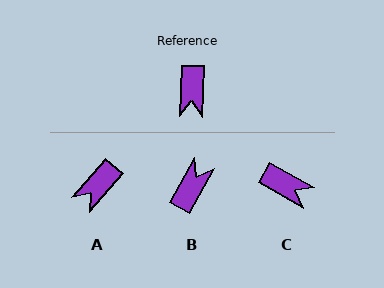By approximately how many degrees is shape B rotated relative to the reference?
Approximately 153 degrees counter-clockwise.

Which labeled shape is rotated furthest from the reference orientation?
B, about 153 degrees away.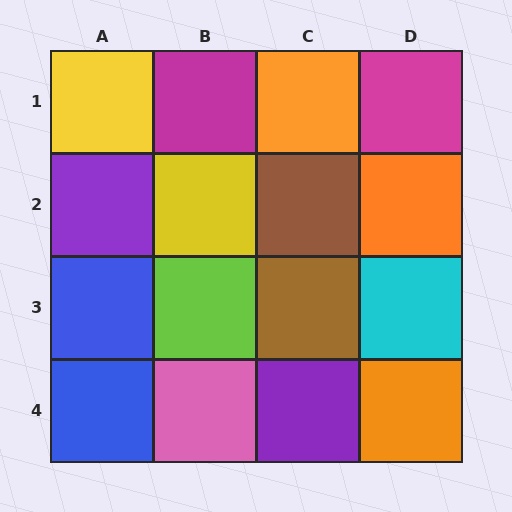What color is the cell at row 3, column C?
Brown.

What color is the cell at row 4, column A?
Blue.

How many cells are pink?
1 cell is pink.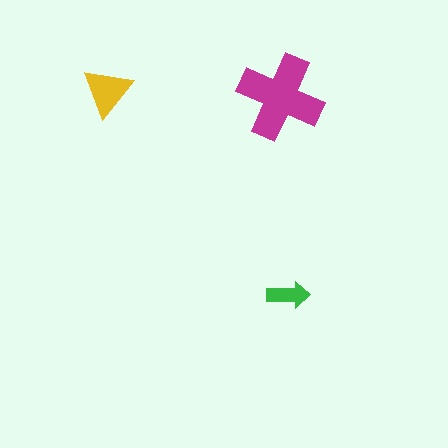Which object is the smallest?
The green arrow.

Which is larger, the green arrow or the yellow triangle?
The yellow triangle.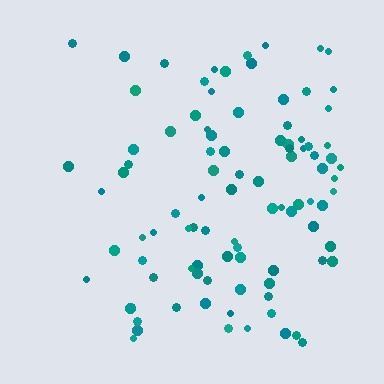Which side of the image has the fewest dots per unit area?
The left.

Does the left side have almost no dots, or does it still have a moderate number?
Still a moderate number, just noticeably fewer than the right.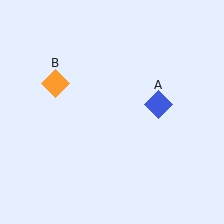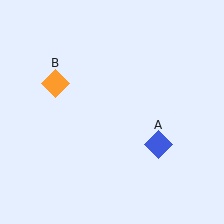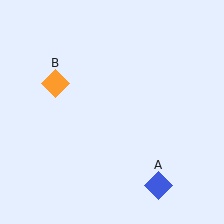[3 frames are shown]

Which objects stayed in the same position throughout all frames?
Orange diamond (object B) remained stationary.